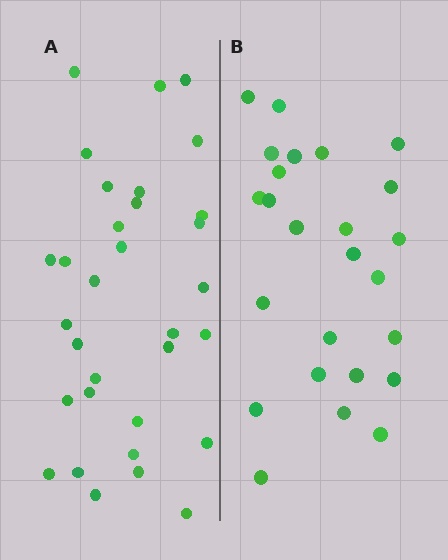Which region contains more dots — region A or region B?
Region A (the left region) has more dots.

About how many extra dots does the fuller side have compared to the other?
Region A has roughly 8 or so more dots than region B.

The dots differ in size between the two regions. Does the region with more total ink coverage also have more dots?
No. Region B has more total ink coverage because its dots are larger, but region A actually contains more individual dots. Total area can be misleading — the number of items is what matters here.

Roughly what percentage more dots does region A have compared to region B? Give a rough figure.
About 30% more.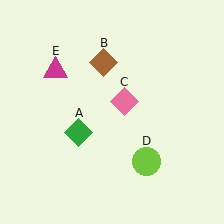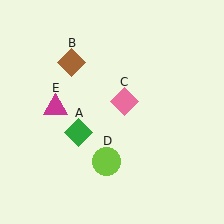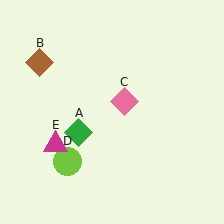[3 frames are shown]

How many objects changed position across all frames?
3 objects changed position: brown diamond (object B), lime circle (object D), magenta triangle (object E).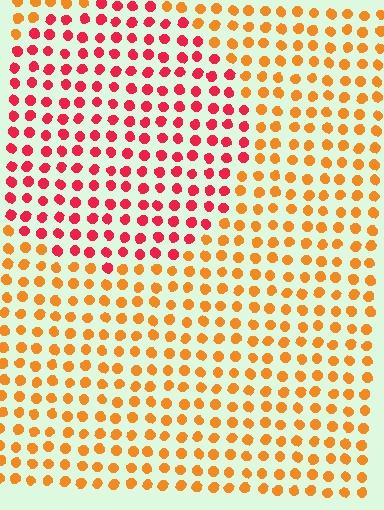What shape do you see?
I see a circle.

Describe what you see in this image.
The image is filled with small orange elements in a uniform arrangement. A circle-shaped region is visible where the elements are tinted to a slightly different hue, forming a subtle color boundary.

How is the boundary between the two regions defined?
The boundary is defined purely by a slight shift in hue (about 41 degrees). Spacing, size, and orientation are identical on both sides.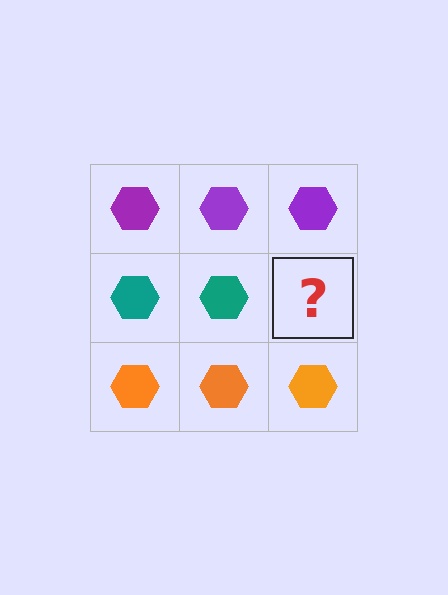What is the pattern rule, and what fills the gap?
The rule is that each row has a consistent color. The gap should be filled with a teal hexagon.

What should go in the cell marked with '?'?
The missing cell should contain a teal hexagon.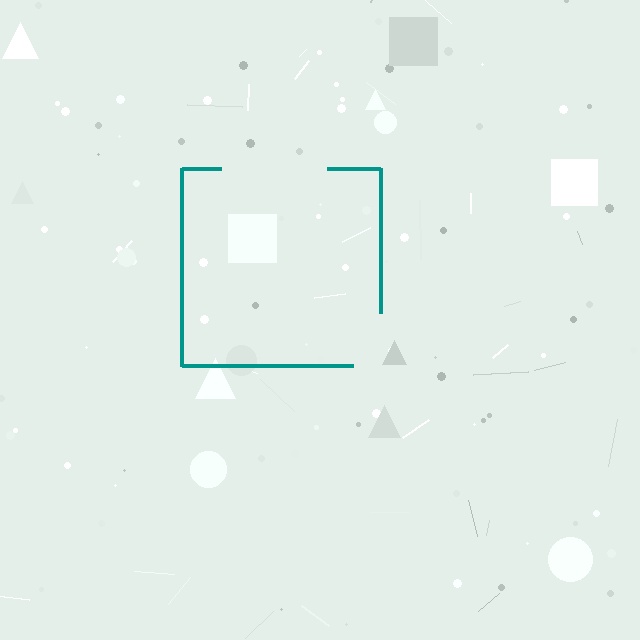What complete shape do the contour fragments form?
The contour fragments form a square.